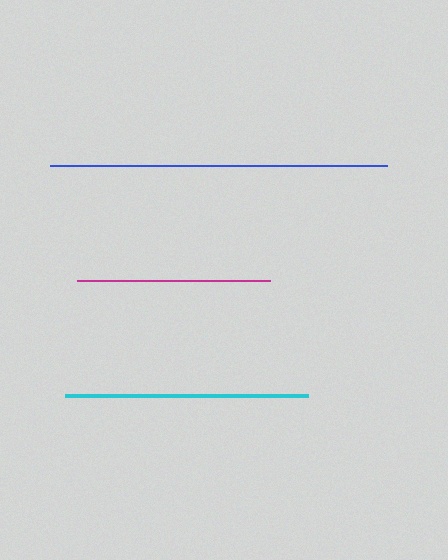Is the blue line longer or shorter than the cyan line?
The blue line is longer than the cyan line.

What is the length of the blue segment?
The blue segment is approximately 337 pixels long.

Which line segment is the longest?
The blue line is the longest at approximately 337 pixels.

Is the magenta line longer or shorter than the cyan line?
The cyan line is longer than the magenta line.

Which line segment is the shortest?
The magenta line is the shortest at approximately 192 pixels.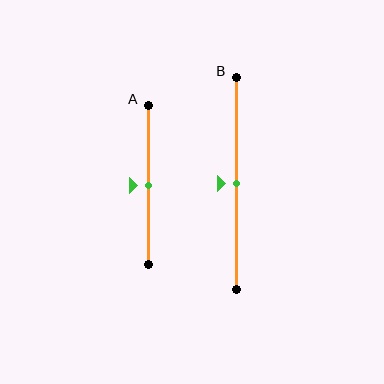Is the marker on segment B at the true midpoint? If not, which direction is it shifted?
Yes, the marker on segment B is at the true midpoint.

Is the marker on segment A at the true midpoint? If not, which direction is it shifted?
Yes, the marker on segment A is at the true midpoint.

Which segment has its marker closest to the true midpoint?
Segment A has its marker closest to the true midpoint.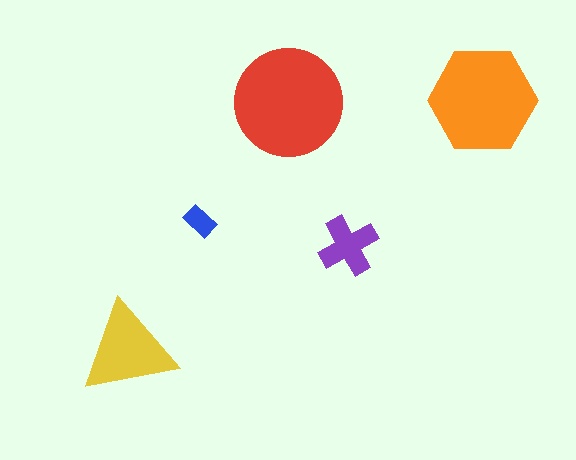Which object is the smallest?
The blue rectangle.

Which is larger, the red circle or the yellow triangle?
The red circle.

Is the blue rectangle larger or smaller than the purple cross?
Smaller.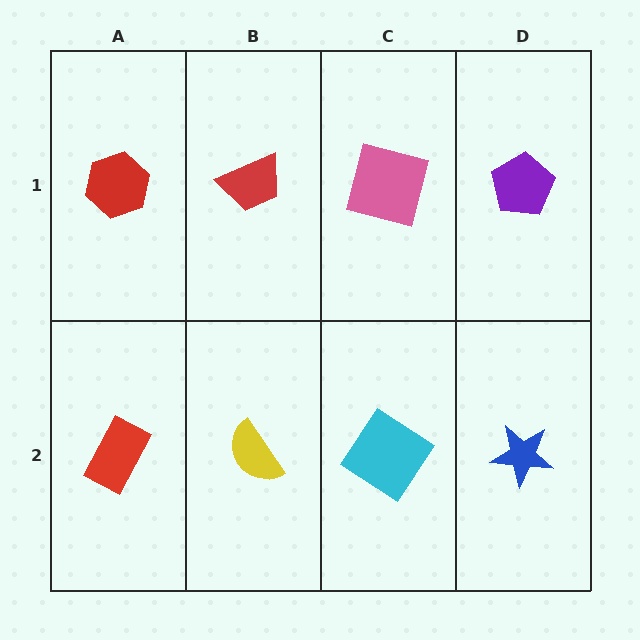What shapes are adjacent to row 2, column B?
A red trapezoid (row 1, column B), a red rectangle (row 2, column A), a cyan diamond (row 2, column C).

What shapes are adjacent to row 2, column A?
A red hexagon (row 1, column A), a yellow semicircle (row 2, column B).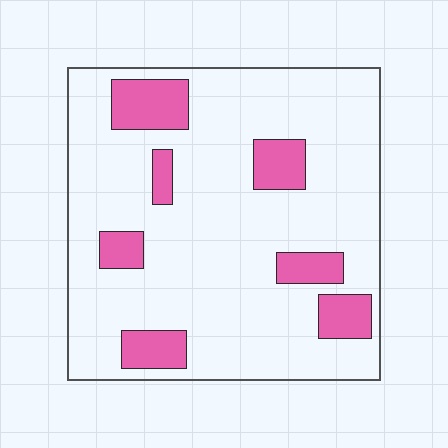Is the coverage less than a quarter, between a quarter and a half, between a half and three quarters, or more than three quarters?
Less than a quarter.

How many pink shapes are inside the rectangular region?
7.